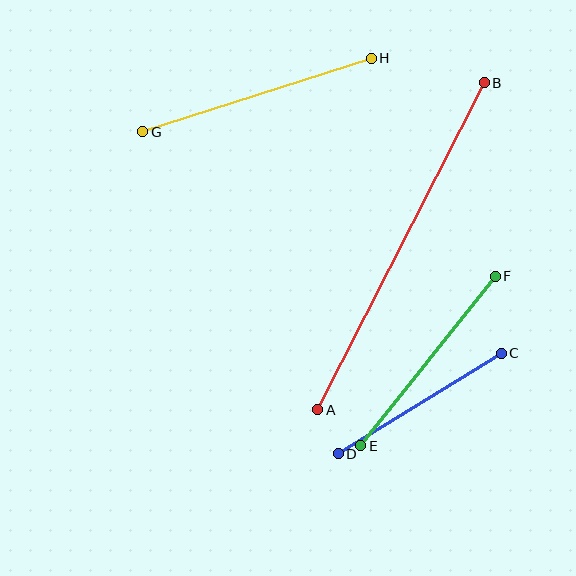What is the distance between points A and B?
The distance is approximately 367 pixels.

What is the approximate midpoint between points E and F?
The midpoint is at approximately (428, 361) pixels.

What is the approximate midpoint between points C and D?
The midpoint is at approximately (420, 404) pixels.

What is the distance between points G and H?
The distance is approximately 240 pixels.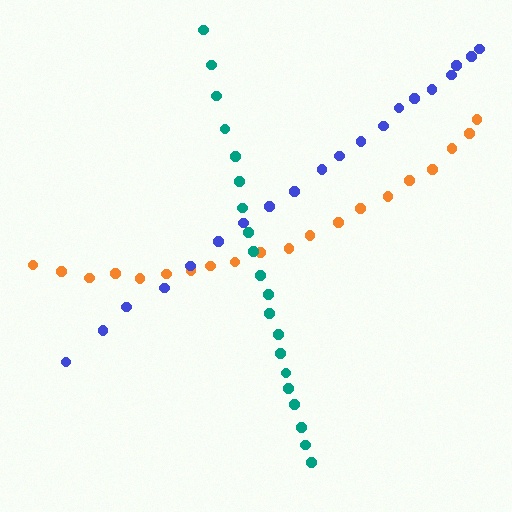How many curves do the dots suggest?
There are 3 distinct paths.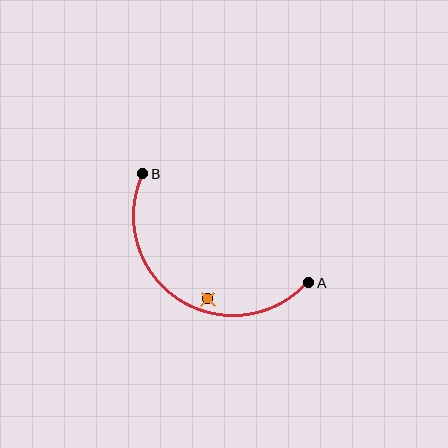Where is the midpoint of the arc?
The arc midpoint is the point on the curve farthest from the straight line joining A and B. It sits below that line.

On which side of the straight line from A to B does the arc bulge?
The arc bulges below the straight line connecting A and B.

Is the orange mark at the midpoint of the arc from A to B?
No — the orange mark does not lie on the arc at all. It sits slightly inside the curve.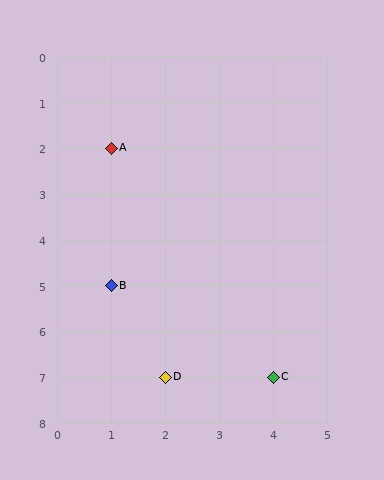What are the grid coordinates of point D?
Point D is at grid coordinates (2, 7).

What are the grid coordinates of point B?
Point B is at grid coordinates (1, 5).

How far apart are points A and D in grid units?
Points A and D are 1 column and 5 rows apart (about 5.1 grid units diagonally).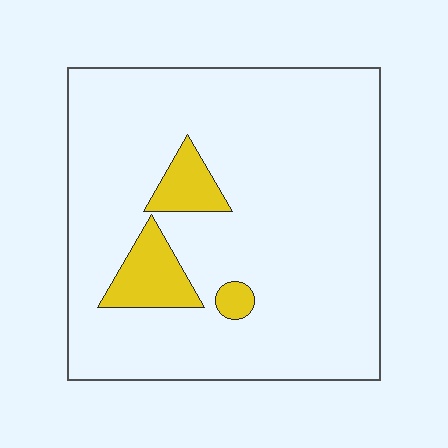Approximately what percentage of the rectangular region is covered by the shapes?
Approximately 10%.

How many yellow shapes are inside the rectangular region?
3.